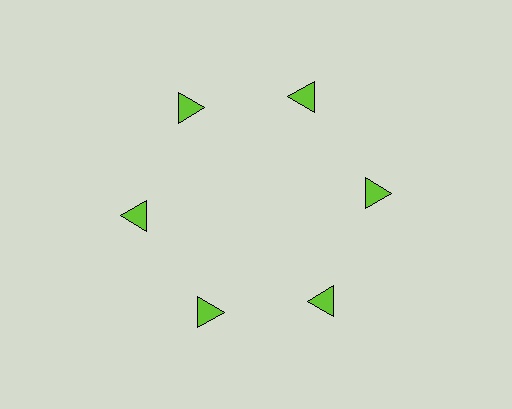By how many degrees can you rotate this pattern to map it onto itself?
The pattern maps onto itself every 60 degrees of rotation.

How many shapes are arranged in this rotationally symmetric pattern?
There are 6 shapes, arranged in 6 groups of 1.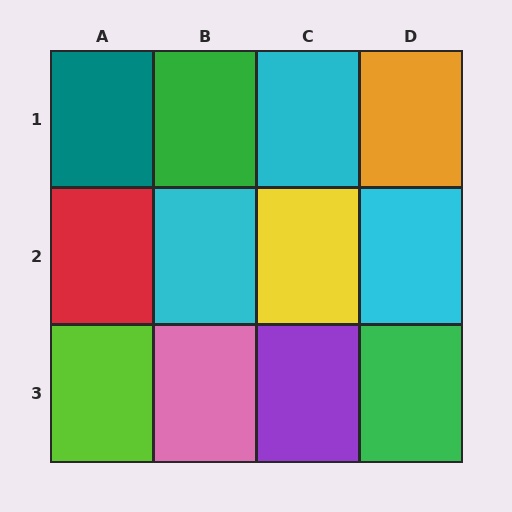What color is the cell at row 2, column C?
Yellow.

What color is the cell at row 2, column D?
Cyan.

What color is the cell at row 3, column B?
Pink.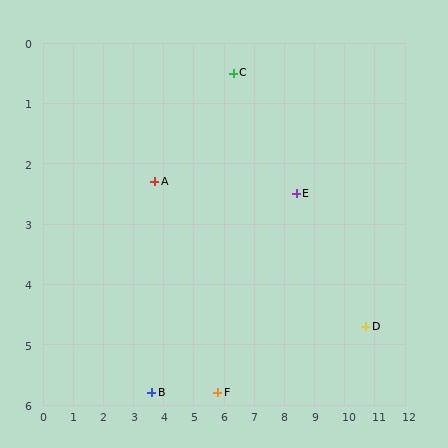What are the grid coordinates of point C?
Point C is at approximately (6.3, 0.5).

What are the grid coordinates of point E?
Point E is at approximately (8.4, 2.5).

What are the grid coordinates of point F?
Point F is at approximately (5.8, 5.8).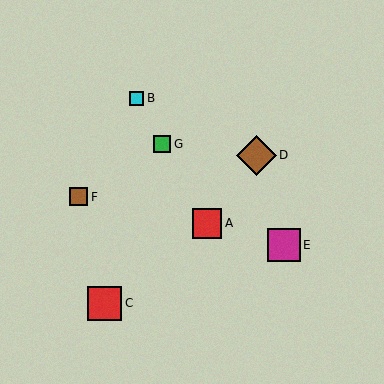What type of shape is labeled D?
Shape D is a brown diamond.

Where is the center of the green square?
The center of the green square is at (162, 144).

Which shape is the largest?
The brown diamond (labeled D) is the largest.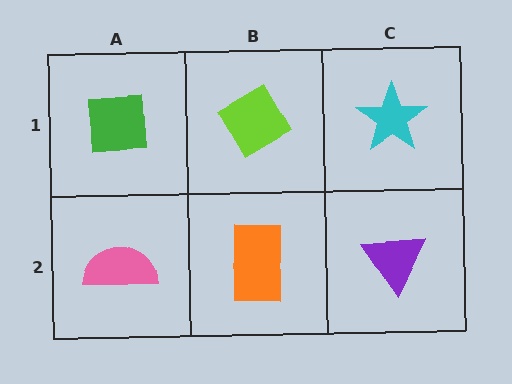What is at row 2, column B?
An orange rectangle.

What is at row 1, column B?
A lime diamond.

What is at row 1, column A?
A green square.